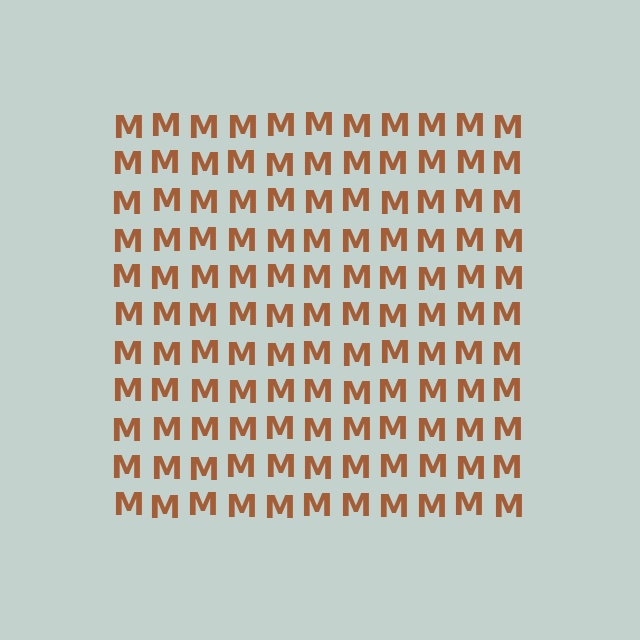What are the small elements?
The small elements are letter M's.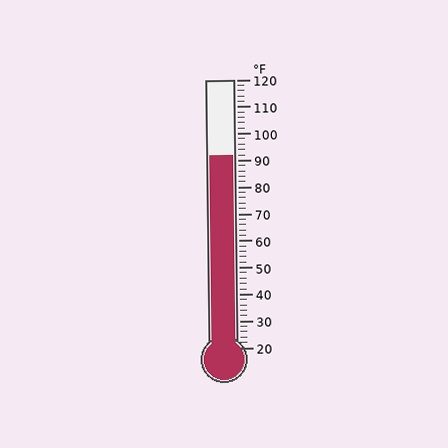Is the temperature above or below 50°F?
The temperature is above 50°F.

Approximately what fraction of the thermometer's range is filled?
The thermometer is filled to approximately 70% of its range.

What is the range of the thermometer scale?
The thermometer scale ranges from 20°F to 120°F.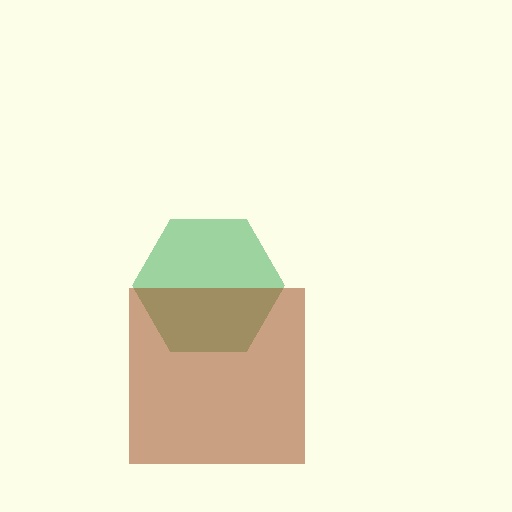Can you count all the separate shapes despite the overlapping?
Yes, there are 2 separate shapes.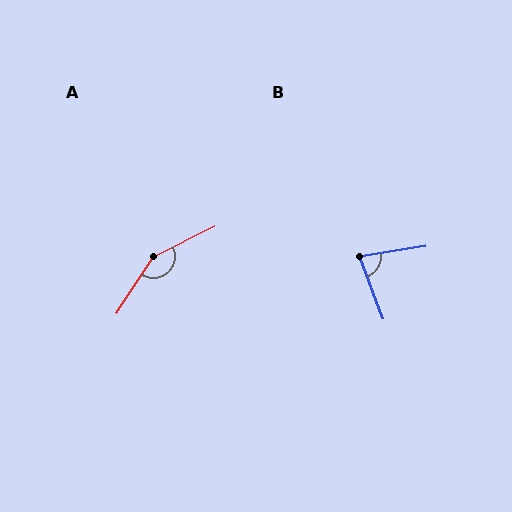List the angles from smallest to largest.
B (78°), A (149°).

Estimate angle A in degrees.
Approximately 149 degrees.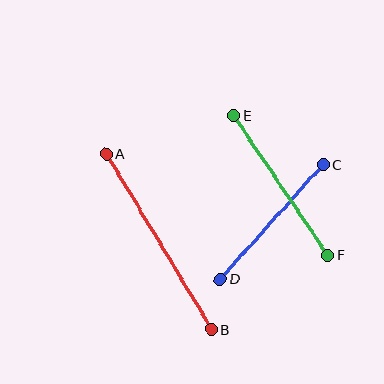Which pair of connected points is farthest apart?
Points A and B are farthest apart.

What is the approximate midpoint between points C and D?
The midpoint is at approximately (272, 222) pixels.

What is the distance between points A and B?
The distance is approximately 204 pixels.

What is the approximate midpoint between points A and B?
The midpoint is at approximately (159, 242) pixels.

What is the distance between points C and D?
The distance is approximately 154 pixels.